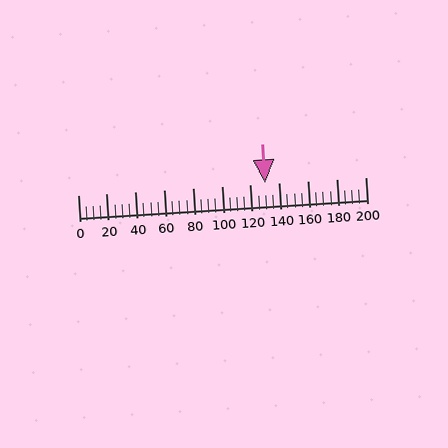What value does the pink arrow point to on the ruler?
The pink arrow points to approximately 130.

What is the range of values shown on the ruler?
The ruler shows values from 0 to 200.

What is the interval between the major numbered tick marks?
The major tick marks are spaced 20 units apart.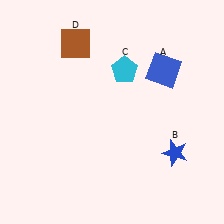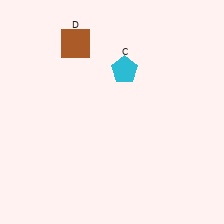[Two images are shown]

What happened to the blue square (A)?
The blue square (A) was removed in Image 2. It was in the top-right area of Image 1.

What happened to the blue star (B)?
The blue star (B) was removed in Image 2. It was in the bottom-right area of Image 1.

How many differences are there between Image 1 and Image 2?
There are 2 differences between the two images.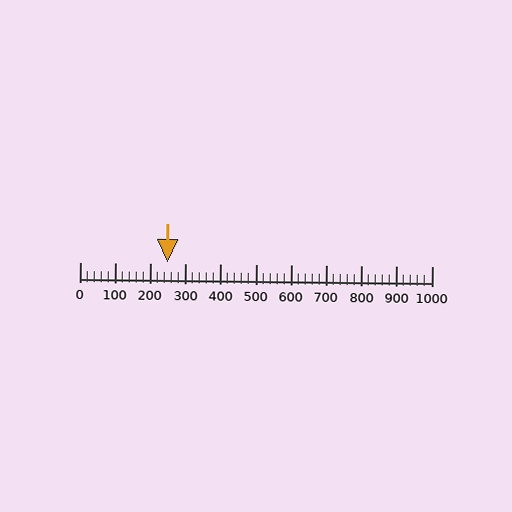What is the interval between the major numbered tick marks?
The major tick marks are spaced 100 units apart.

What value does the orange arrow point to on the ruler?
The orange arrow points to approximately 250.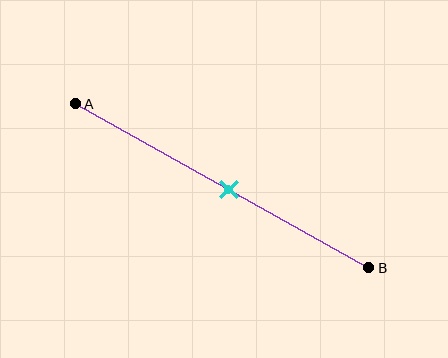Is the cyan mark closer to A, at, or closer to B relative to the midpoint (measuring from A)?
The cyan mark is approximately at the midpoint of segment AB.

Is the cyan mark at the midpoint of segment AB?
Yes, the mark is approximately at the midpoint.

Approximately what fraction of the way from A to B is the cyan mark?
The cyan mark is approximately 50% of the way from A to B.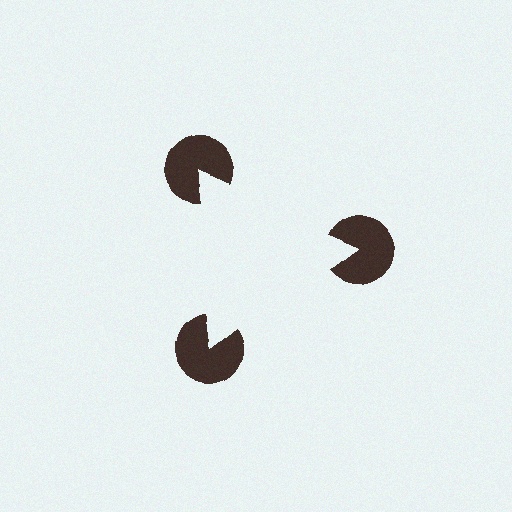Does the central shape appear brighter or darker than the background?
It typically appears slightly brighter than the background, even though no actual brightness change is drawn.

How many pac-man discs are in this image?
There are 3 — one at each vertex of the illusory triangle.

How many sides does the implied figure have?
3 sides.